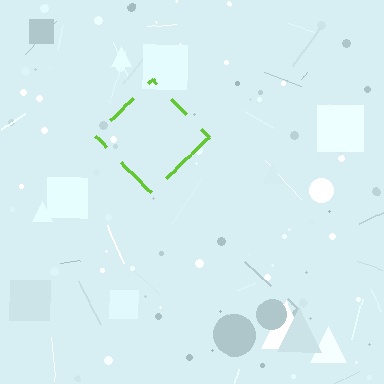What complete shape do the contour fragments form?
The contour fragments form a diamond.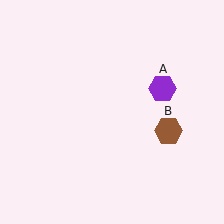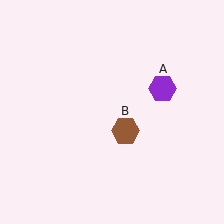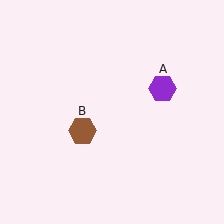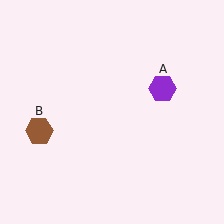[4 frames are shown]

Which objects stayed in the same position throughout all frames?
Purple hexagon (object A) remained stationary.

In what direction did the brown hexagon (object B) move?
The brown hexagon (object B) moved left.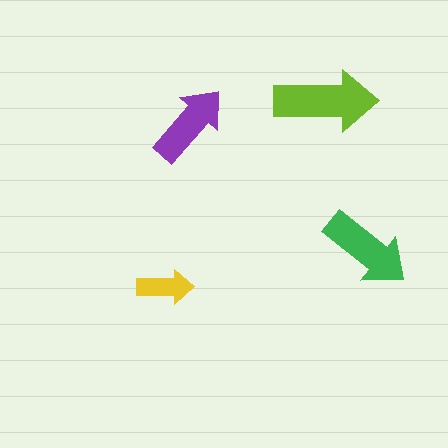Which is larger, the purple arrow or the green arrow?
The green one.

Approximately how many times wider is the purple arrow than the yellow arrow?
About 1.5 times wider.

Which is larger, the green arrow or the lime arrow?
The lime one.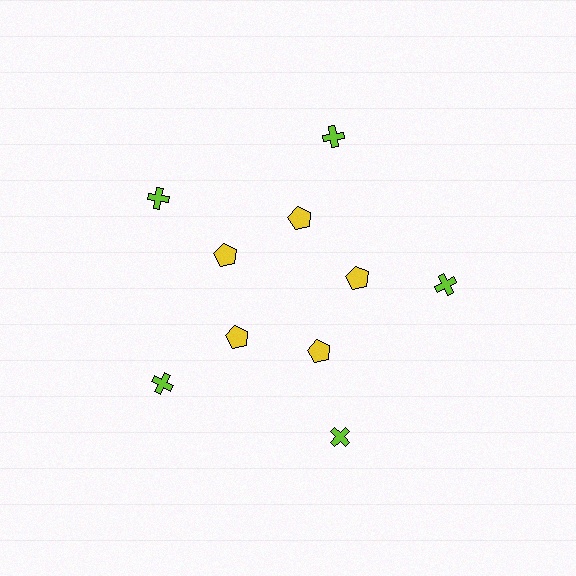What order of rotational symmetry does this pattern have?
This pattern has 5-fold rotational symmetry.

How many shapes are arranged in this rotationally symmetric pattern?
There are 10 shapes, arranged in 5 groups of 2.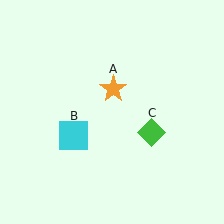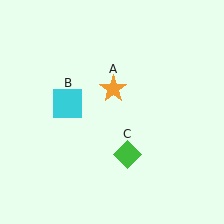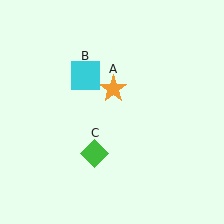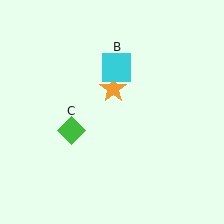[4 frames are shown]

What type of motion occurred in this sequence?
The cyan square (object B), green diamond (object C) rotated clockwise around the center of the scene.